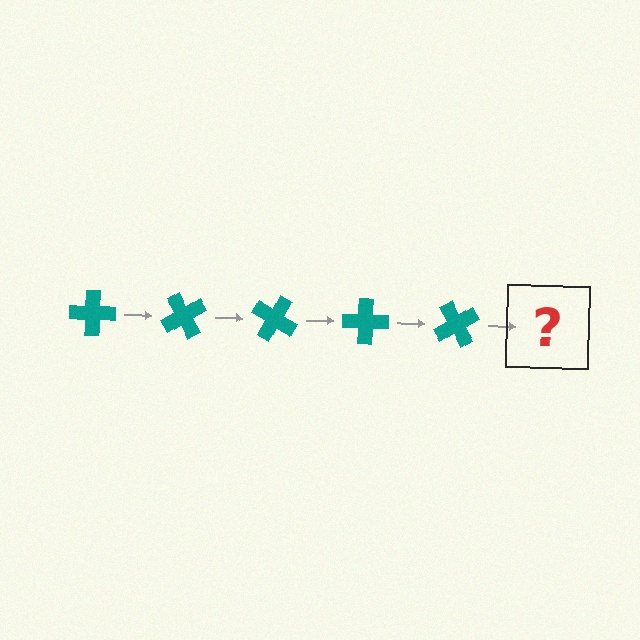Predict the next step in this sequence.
The next step is a teal cross rotated 300 degrees.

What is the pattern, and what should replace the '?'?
The pattern is that the cross rotates 60 degrees each step. The '?' should be a teal cross rotated 300 degrees.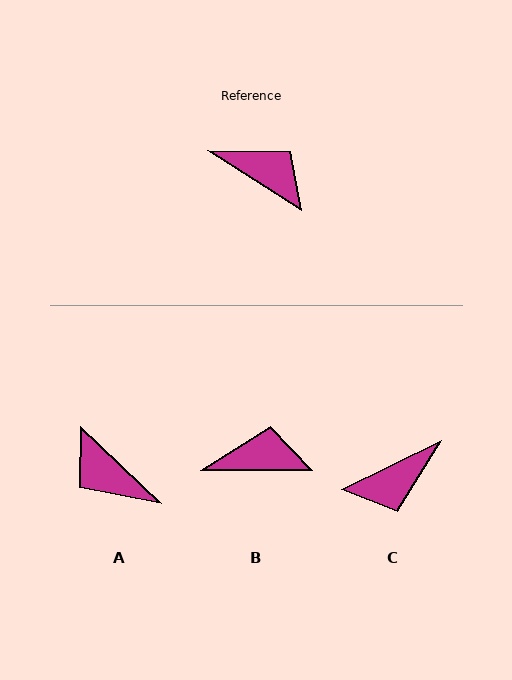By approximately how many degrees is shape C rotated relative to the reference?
Approximately 122 degrees clockwise.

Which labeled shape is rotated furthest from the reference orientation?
A, about 169 degrees away.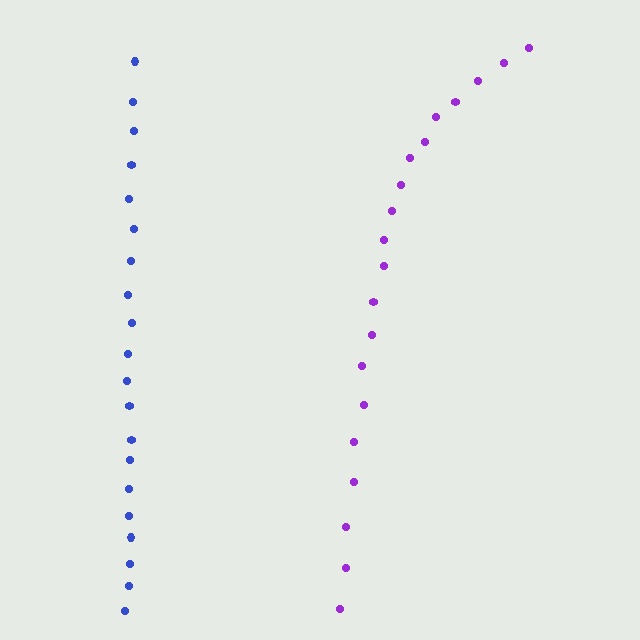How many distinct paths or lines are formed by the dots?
There are 2 distinct paths.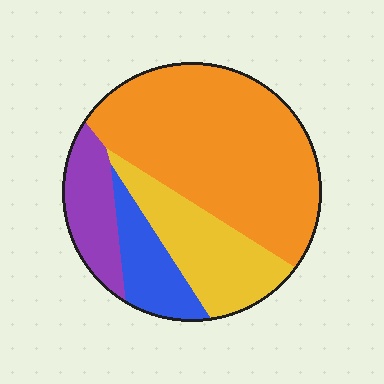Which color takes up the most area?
Orange, at roughly 55%.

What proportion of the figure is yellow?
Yellow takes up between a sixth and a third of the figure.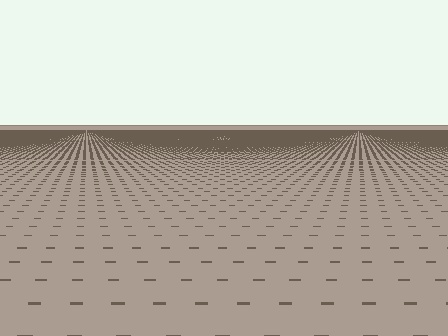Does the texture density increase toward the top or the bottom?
Density increases toward the top.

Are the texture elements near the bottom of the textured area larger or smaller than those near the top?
Larger. Near the bottom, elements are closer to the viewer and appear at a bigger on-screen size.